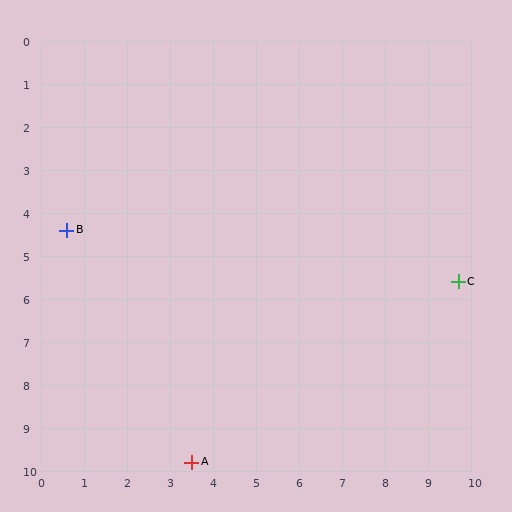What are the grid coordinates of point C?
Point C is at approximately (9.7, 5.6).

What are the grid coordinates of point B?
Point B is at approximately (0.6, 4.4).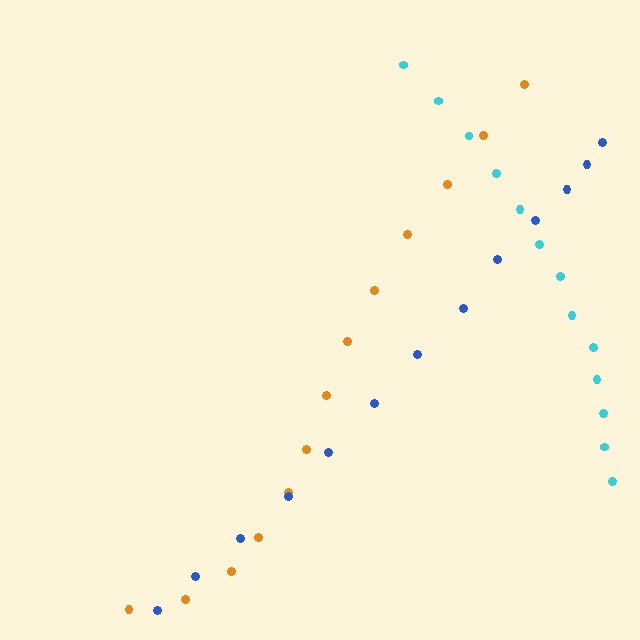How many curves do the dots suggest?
There are 3 distinct paths.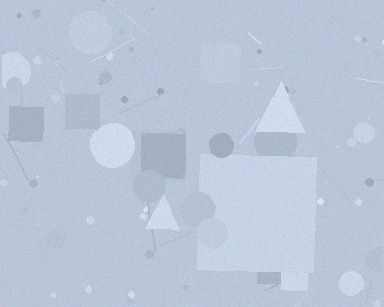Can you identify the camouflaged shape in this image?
The camouflaged shape is a square.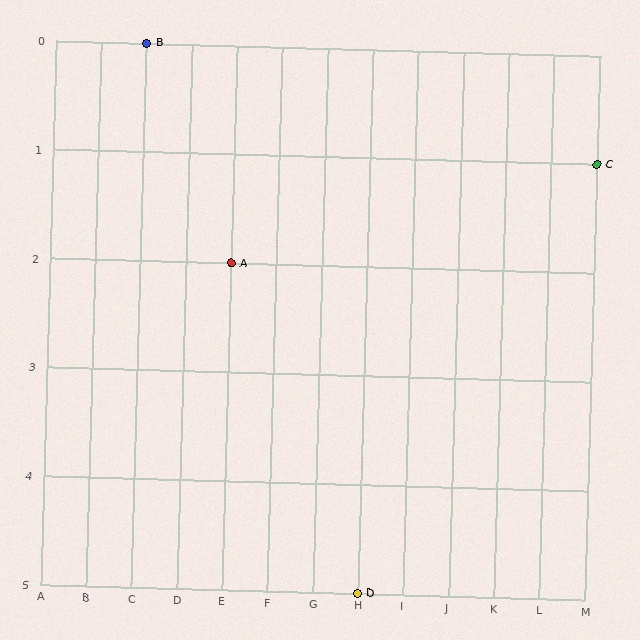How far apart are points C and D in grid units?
Points C and D are 5 columns and 4 rows apart (about 6.4 grid units diagonally).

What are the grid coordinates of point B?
Point B is at grid coordinates (C, 0).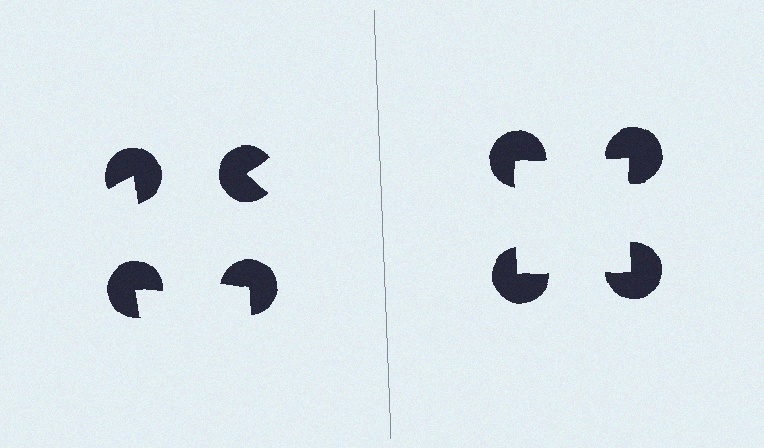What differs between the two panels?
The pac-man discs are positioned identically on both sides; only the wedge orientations differ. On the right they align to a square; on the left they are misaligned.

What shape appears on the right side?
An illusory square.